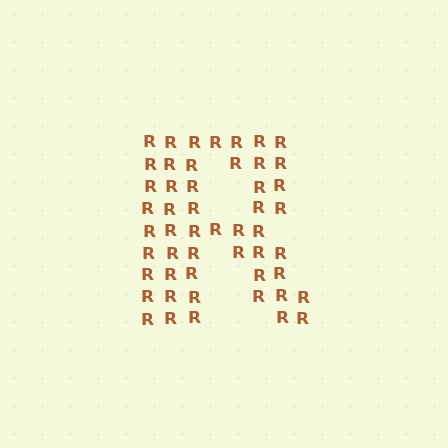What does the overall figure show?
The overall figure shows the letter R.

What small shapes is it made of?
It is made of small letter R's.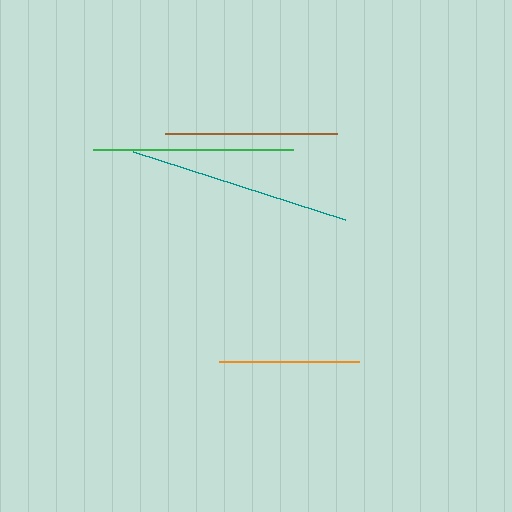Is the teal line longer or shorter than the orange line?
The teal line is longer than the orange line.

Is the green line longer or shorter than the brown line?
The green line is longer than the brown line.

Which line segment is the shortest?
The orange line is the shortest at approximately 140 pixels.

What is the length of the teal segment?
The teal segment is approximately 222 pixels long.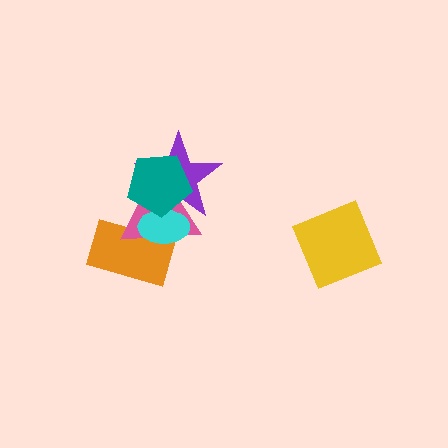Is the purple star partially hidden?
Yes, it is partially covered by another shape.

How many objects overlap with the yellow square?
0 objects overlap with the yellow square.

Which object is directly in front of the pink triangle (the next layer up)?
The cyan ellipse is directly in front of the pink triangle.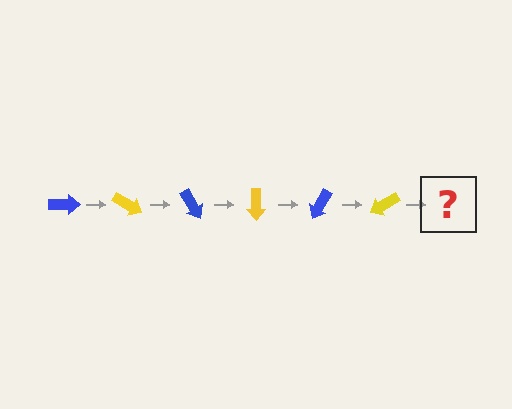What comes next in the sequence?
The next element should be a blue arrow, rotated 180 degrees from the start.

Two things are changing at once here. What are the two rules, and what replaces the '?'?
The two rules are that it rotates 30 degrees each step and the color cycles through blue and yellow. The '?' should be a blue arrow, rotated 180 degrees from the start.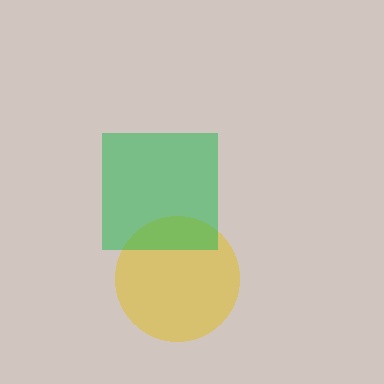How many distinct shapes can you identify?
There are 2 distinct shapes: a yellow circle, a green square.